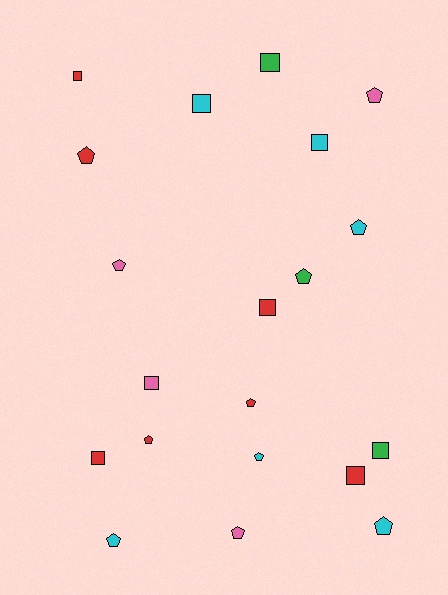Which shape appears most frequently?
Pentagon, with 11 objects.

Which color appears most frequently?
Red, with 7 objects.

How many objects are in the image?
There are 20 objects.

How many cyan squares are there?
There are 2 cyan squares.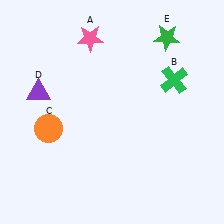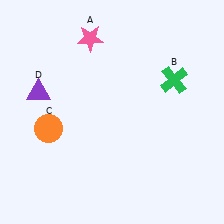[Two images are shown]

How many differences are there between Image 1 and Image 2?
There is 1 difference between the two images.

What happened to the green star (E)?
The green star (E) was removed in Image 2. It was in the top-right area of Image 1.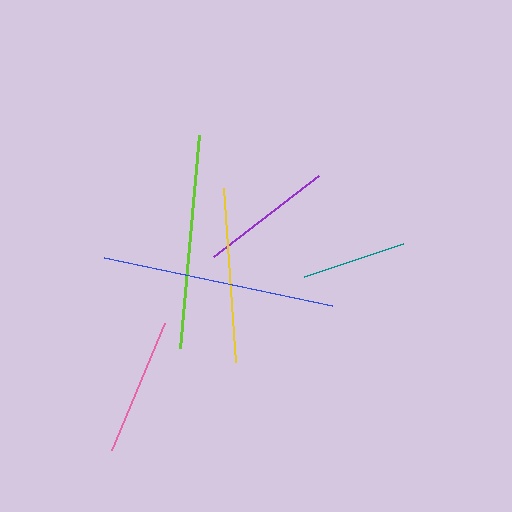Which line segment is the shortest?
The teal line is the shortest at approximately 104 pixels.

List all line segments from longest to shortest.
From longest to shortest: blue, lime, yellow, pink, purple, teal.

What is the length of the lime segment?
The lime segment is approximately 213 pixels long.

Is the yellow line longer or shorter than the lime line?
The lime line is longer than the yellow line.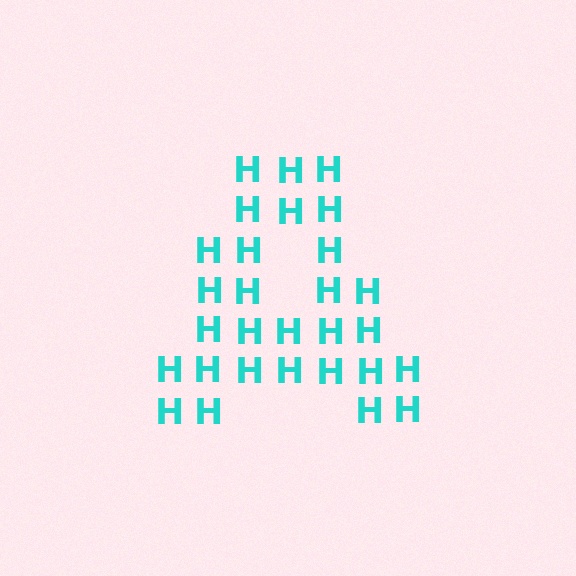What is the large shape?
The large shape is the letter A.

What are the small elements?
The small elements are letter H's.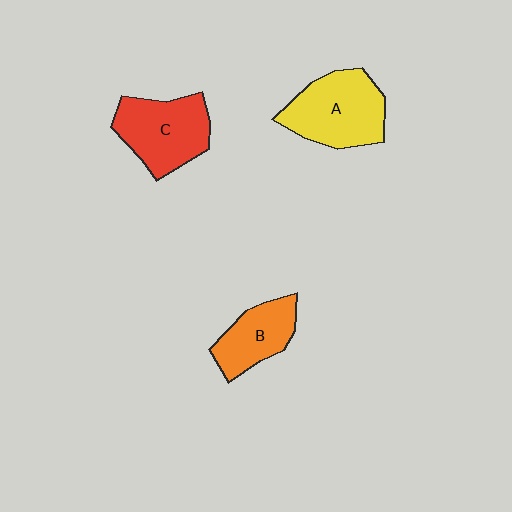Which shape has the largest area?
Shape A (yellow).